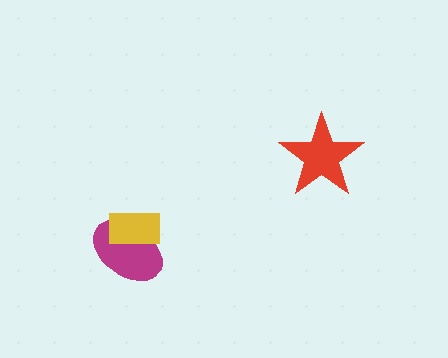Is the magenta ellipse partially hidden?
Yes, it is partially covered by another shape.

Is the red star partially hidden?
No, no other shape covers it.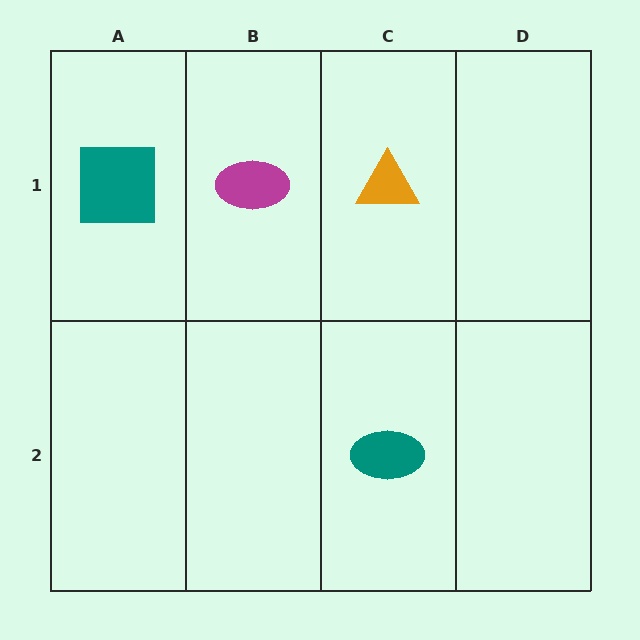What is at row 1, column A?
A teal square.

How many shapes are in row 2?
1 shape.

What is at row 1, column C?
An orange triangle.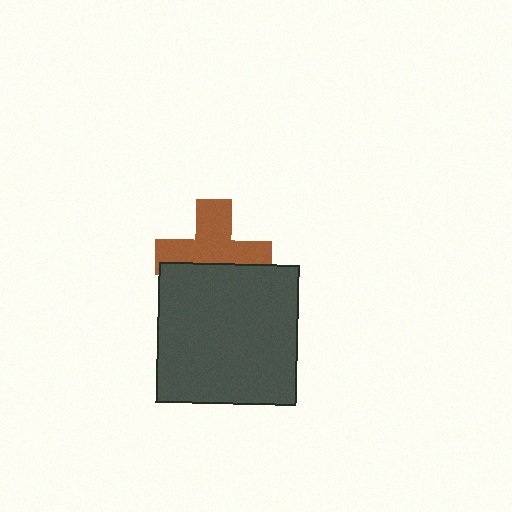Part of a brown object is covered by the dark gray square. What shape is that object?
It is a cross.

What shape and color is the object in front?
The object in front is a dark gray square.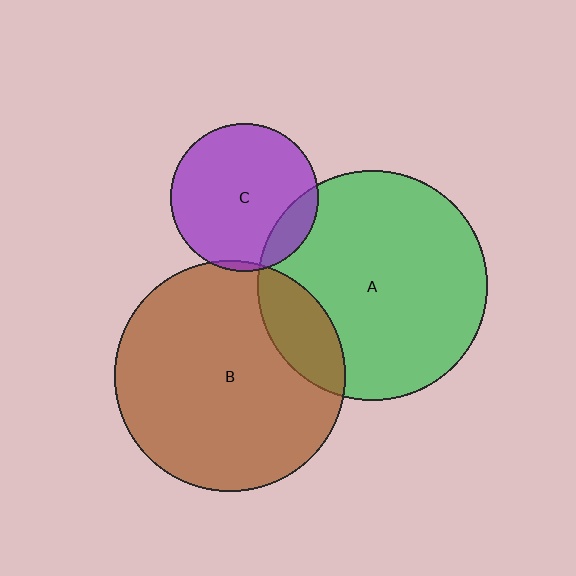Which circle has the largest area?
Circle B (brown).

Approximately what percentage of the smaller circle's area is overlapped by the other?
Approximately 15%.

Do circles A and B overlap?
Yes.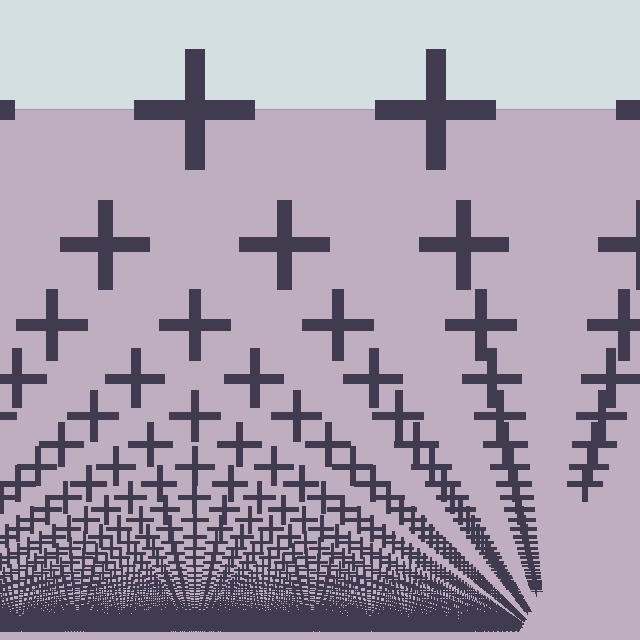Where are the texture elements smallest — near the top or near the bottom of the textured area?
Near the bottom.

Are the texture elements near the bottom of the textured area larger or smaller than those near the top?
Smaller. The gradient is inverted — elements near the bottom are smaller and denser.